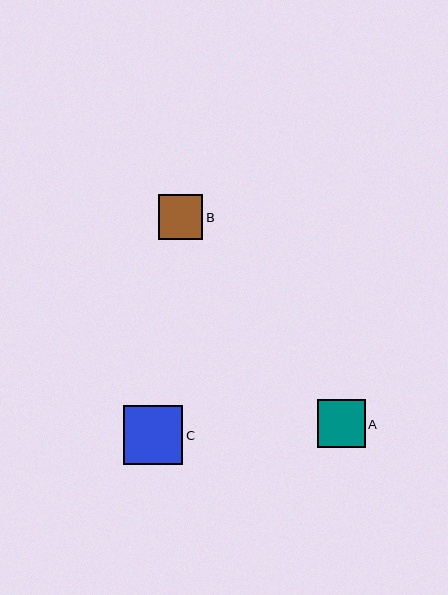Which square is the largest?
Square C is the largest with a size of approximately 59 pixels.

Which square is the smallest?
Square B is the smallest with a size of approximately 44 pixels.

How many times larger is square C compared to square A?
Square C is approximately 1.2 times the size of square A.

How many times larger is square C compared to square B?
Square C is approximately 1.3 times the size of square B.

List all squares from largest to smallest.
From largest to smallest: C, A, B.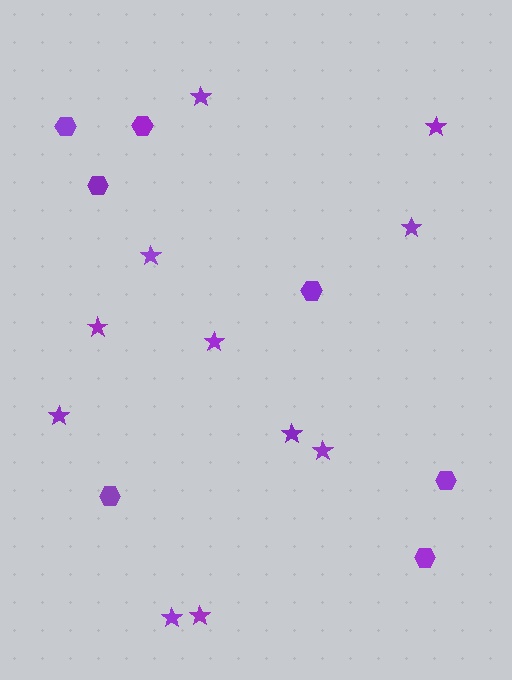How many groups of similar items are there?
There are 2 groups: one group of hexagons (7) and one group of stars (11).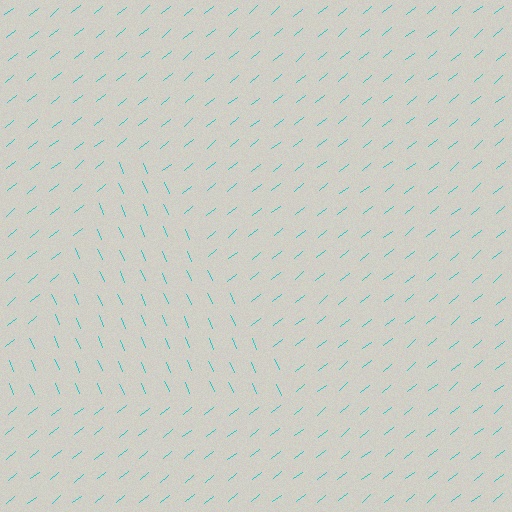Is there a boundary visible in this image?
Yes, there is a texture boundary formed by a change in line orientation.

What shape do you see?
I see a triangle.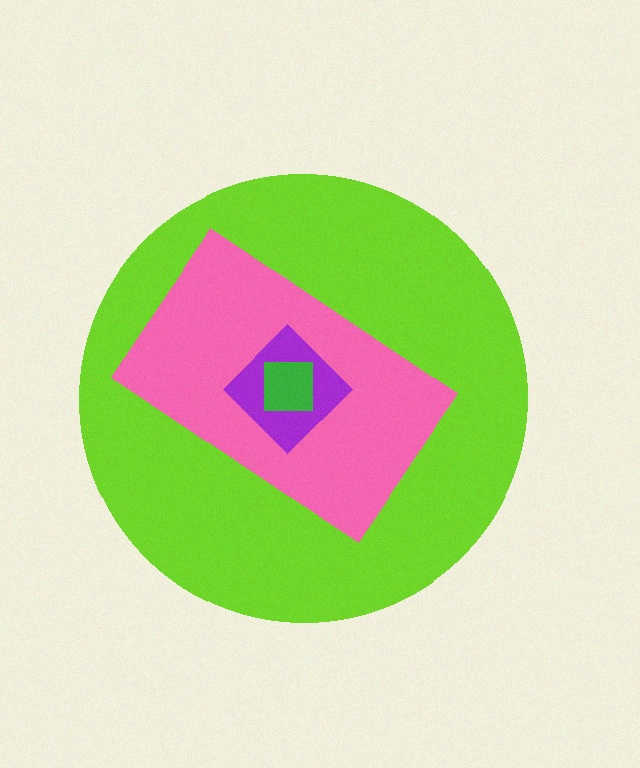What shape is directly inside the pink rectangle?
The purple diamond.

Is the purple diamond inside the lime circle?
Yes.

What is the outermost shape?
The lime circle.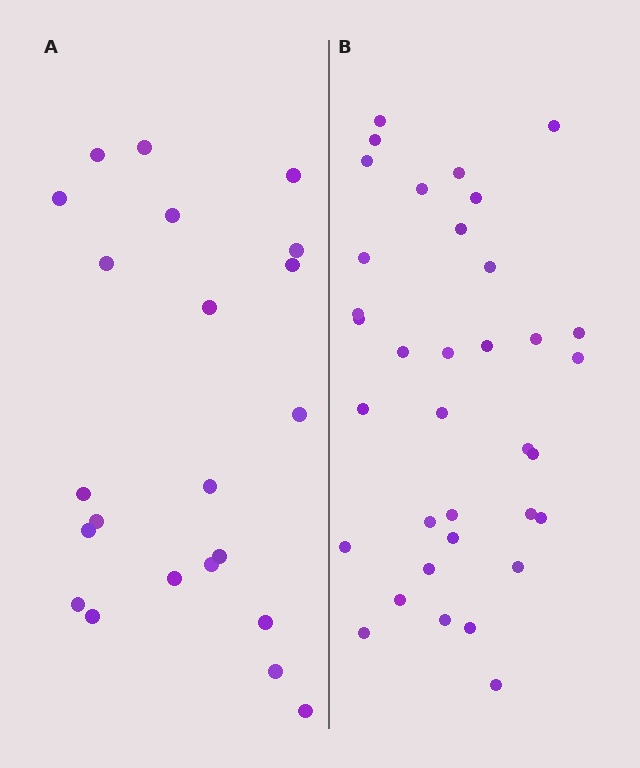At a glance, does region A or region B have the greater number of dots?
Region B (the right region) has more dots.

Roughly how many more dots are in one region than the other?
Region B has approximately 15 more dots than region A.